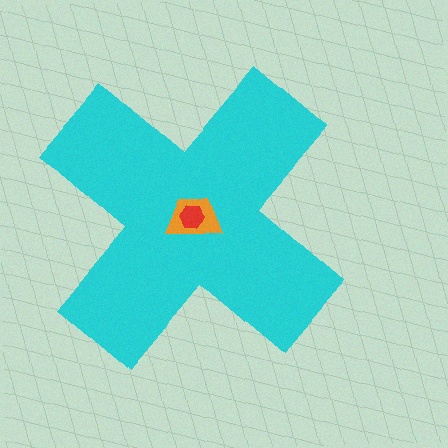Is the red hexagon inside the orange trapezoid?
Yes.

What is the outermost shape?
The cyan cross.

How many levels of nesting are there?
3.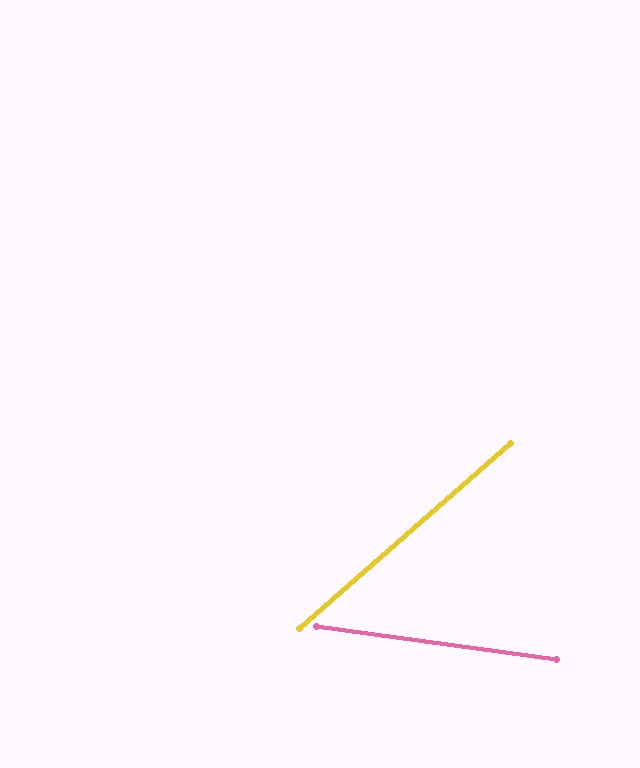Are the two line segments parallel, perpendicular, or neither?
Neither parallel nor perpendicular — they differ by about 49°.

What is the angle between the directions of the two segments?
Approximately 49 degrees.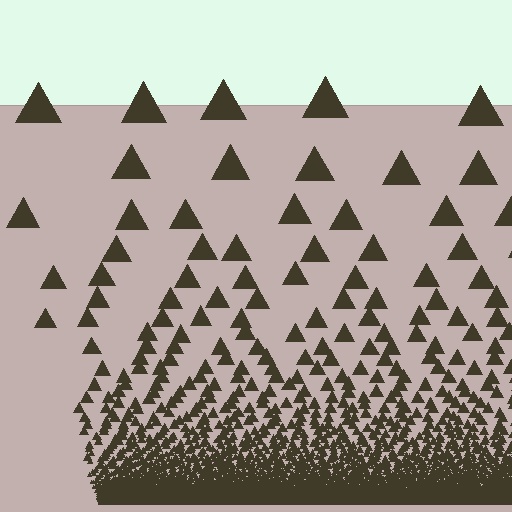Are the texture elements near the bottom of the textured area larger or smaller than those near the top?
Smaller. The gradient is inverted — elements near the bottom are smaller and denser.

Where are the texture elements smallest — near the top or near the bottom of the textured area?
Near the bottom.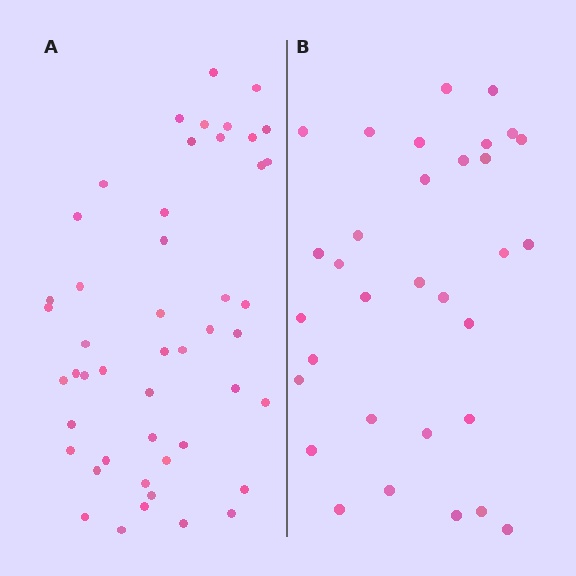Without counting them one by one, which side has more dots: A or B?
Region A (the left region) has more dots.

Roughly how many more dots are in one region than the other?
Region A has approximately 15 more dots than region B.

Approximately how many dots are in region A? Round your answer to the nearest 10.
About 50 dots. (The exact count is 48, which rounds to 50.)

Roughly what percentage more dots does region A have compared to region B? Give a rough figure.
About 50% more.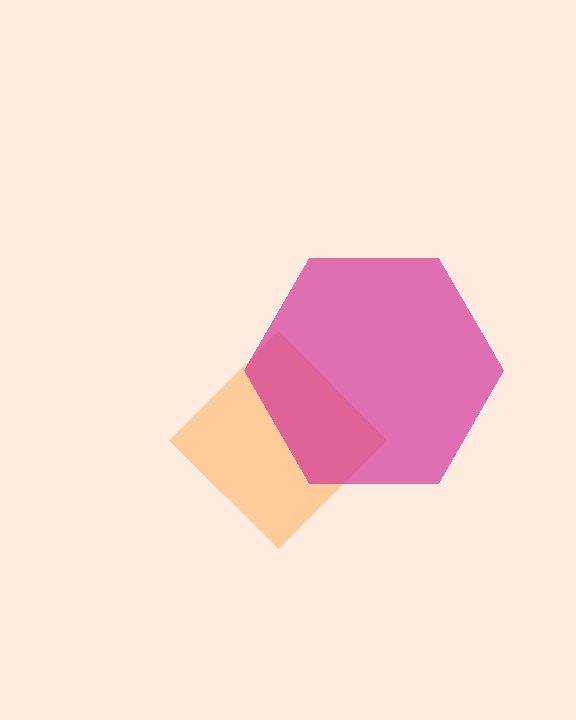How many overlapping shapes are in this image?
There are 2 overlapping shapes in the image.